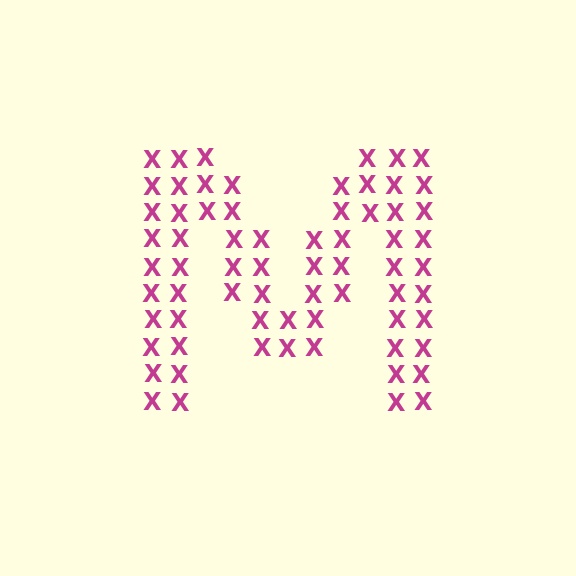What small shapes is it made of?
It is made of small letter X's.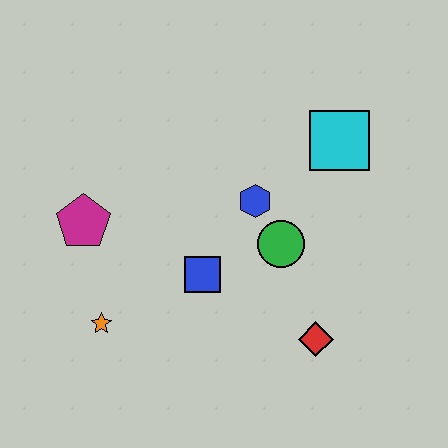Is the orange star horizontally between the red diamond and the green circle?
No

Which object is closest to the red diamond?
The green circle is closest to the red diamond.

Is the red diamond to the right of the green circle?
Yes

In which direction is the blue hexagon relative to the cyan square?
The blue hexagon is to the left of the cyan square.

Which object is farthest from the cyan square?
The orange star is farthest from the cyan square.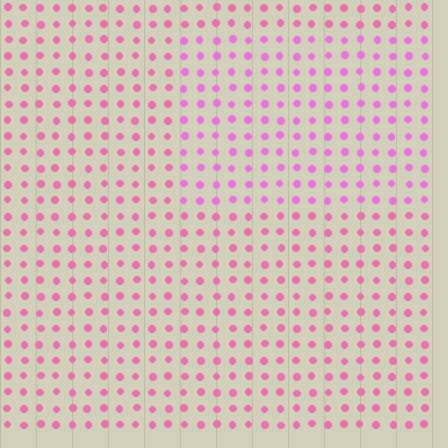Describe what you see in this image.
The image is filled with small pink elements in a uniform arrangement. A rectangle-shaped region is visible where the elements are tinted to a slightly different hue, forming a subtle color boundary.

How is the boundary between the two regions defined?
The boundary is defined purely by a slight shift in hue (about 25 degrees). Spacing, size, and orientation are identical on both sides.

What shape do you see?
I see a rectangle.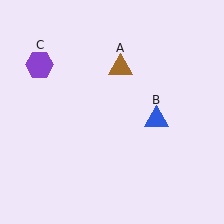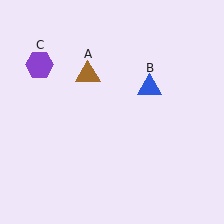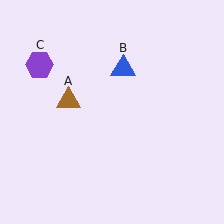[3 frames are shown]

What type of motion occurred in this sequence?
The brown triangle (object A), blue triangle (object B) rotated counterclockwise around the center of the scene.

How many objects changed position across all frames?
2 objects changed position: brown triangle (object A), blue triangle (object B).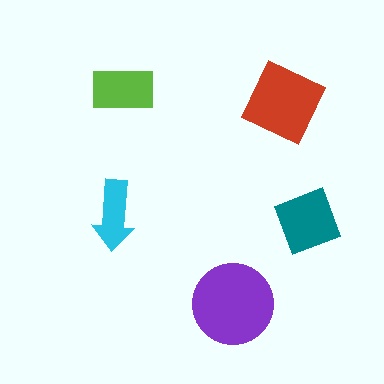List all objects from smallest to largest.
The cyan arrow, the lime rectangle, the teal square, the red diamond, the purple circle.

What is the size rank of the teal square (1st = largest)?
3rd.